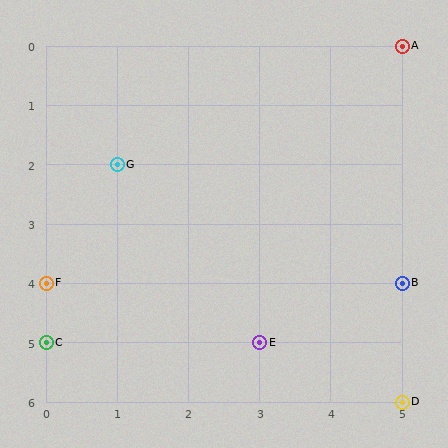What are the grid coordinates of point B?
Point B is at grid coordinates (5, 4).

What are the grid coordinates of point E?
Point E is at grid coordinates (3, 5).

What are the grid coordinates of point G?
Point G is at grid coordinates (1, 2).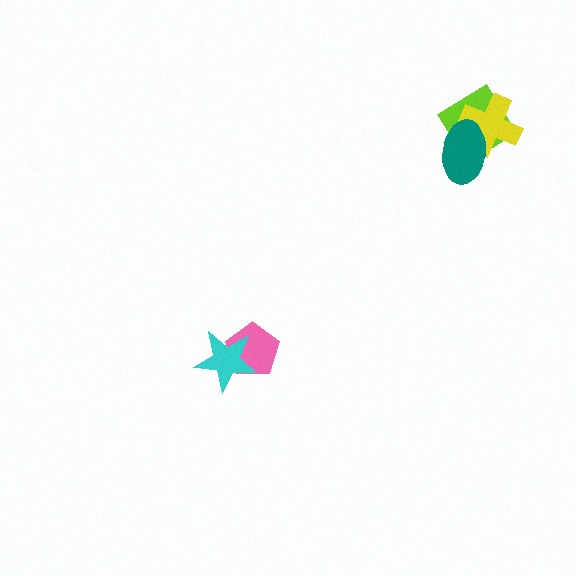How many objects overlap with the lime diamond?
2 objects overlap with the lime diamond.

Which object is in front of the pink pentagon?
The cyan star is in front of the pink pentagon.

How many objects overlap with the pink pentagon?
1 object overlaps with the pink pentagon.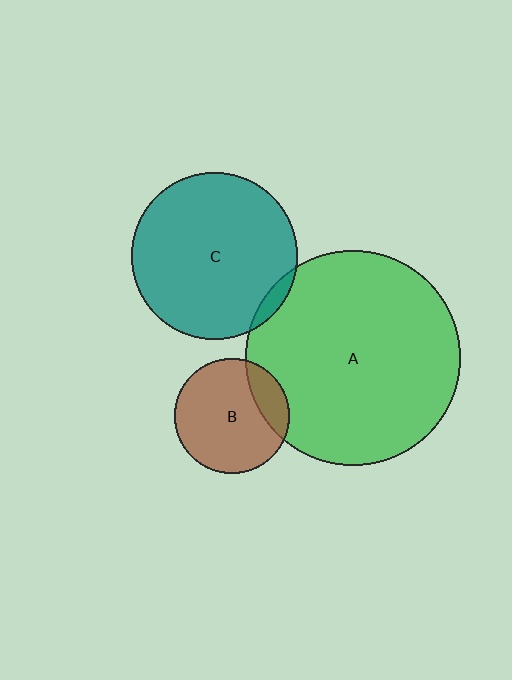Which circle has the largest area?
Circle A (green).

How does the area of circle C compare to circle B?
Approximately 2.1 times.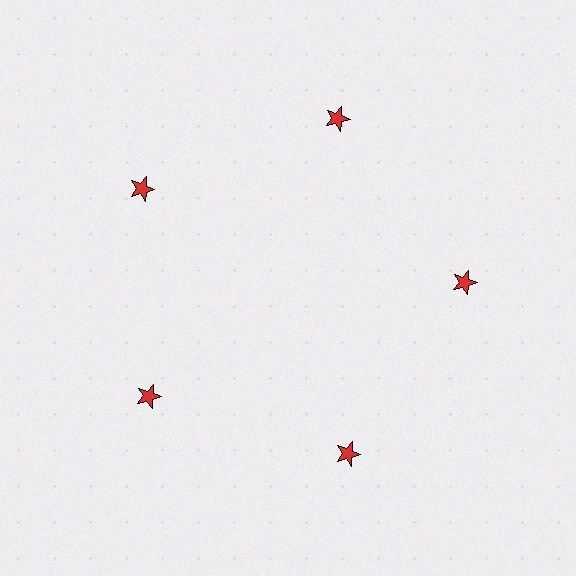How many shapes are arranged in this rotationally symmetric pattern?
There are 5 shapes, arranged in 5 groups of 1.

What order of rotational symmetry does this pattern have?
This pattern has 5-fold rotational symmetry.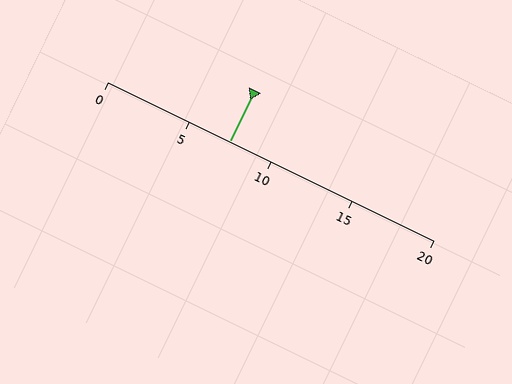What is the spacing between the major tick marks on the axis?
The major ticks are spaced 5 apart.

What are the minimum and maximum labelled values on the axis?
The axis runs from 0 to 20.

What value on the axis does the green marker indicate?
The marker indicates approximately 7.5.